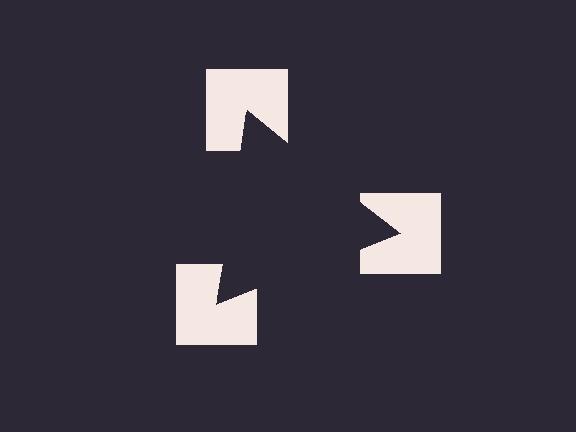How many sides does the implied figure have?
3 sides.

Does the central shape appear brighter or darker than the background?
It typically appears slightly darker than the background, even though no actual brightness change is drawn.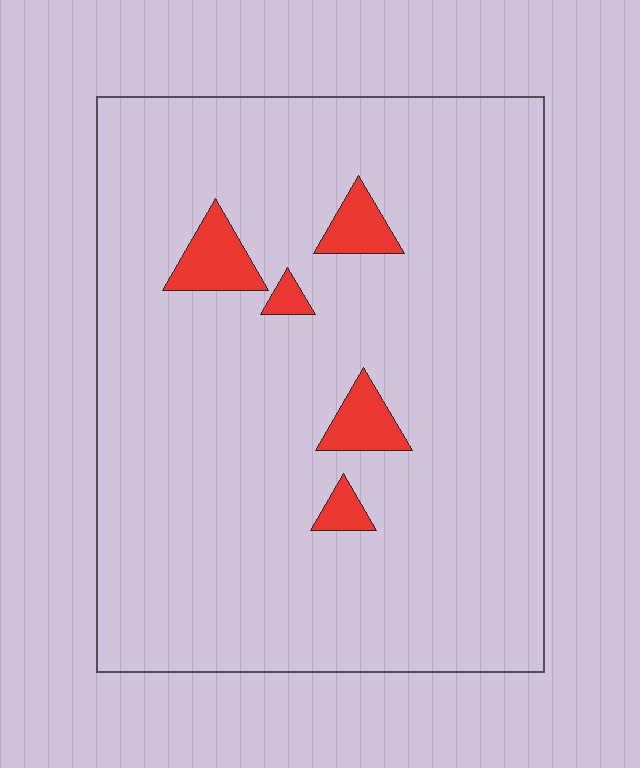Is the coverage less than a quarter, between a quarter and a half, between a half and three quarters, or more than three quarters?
Less than a quarter.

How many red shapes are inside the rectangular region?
5.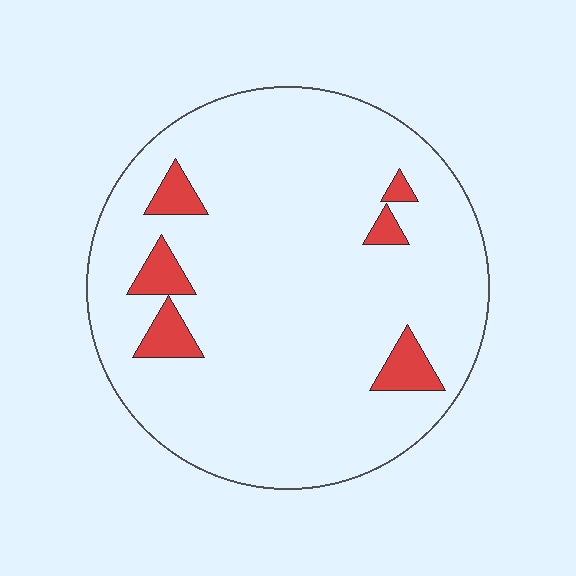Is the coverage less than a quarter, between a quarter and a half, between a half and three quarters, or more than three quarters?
Less than a quarter.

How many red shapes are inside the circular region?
6.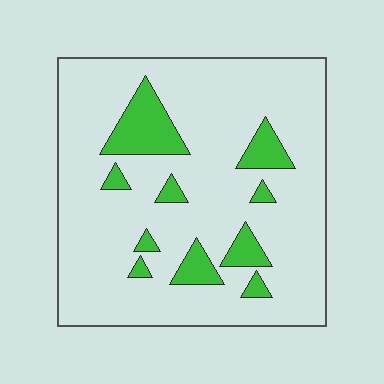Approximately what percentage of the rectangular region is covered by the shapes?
Approximately 15%.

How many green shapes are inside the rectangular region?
10.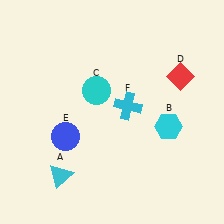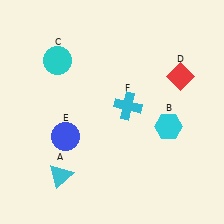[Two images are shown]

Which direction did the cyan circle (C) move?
The cyan circle (C) moved left.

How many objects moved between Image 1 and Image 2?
1 object moved between the two images.